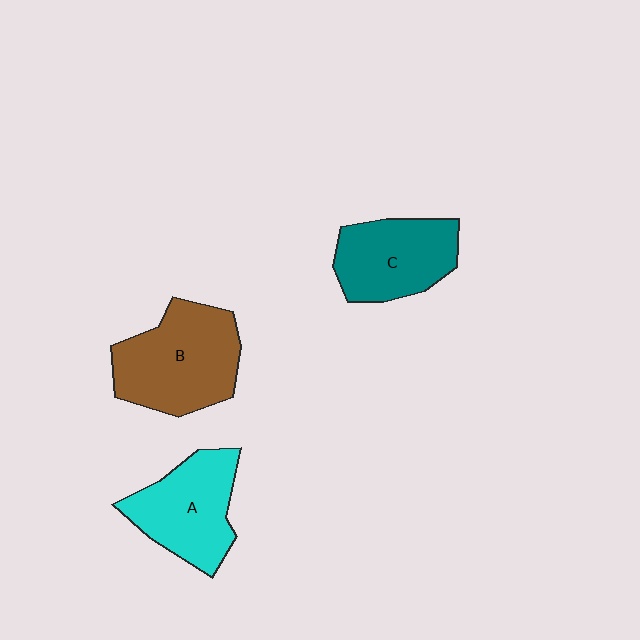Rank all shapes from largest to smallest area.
From largest to smallest: B (brown), A (cyan), C (teal).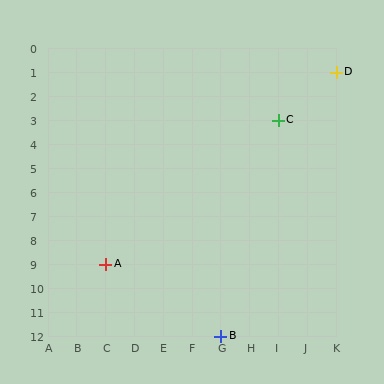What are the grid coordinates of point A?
Point A is at grid coordinates (C, 9).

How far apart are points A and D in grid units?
Points A and D are 8 columns and 8 rows apart (about 11.3 grid units diagonally).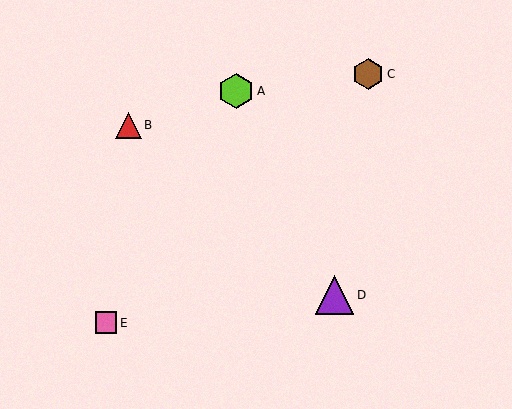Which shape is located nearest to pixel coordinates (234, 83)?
The lime hexagon (labeled A) at (236, 91) is nearest to that location.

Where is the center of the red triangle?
The center of the red triangle is at (129, 125).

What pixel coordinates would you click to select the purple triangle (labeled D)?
Click at (335, 295) to select the purple triangle D.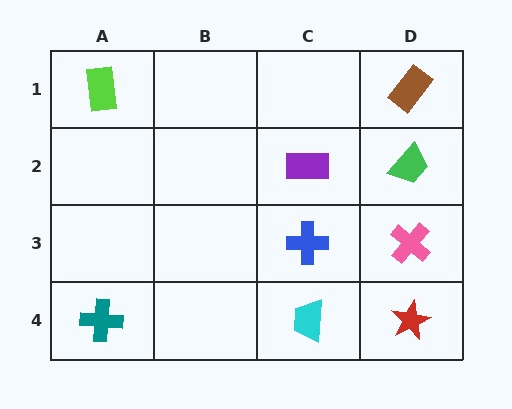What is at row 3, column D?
A pink cross.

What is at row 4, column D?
A red star.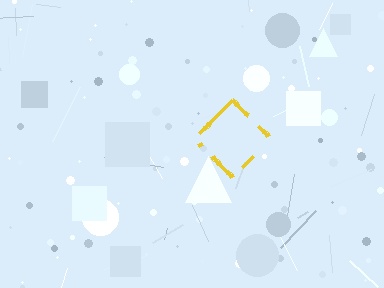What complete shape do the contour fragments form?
The contour fragments form a diamond.